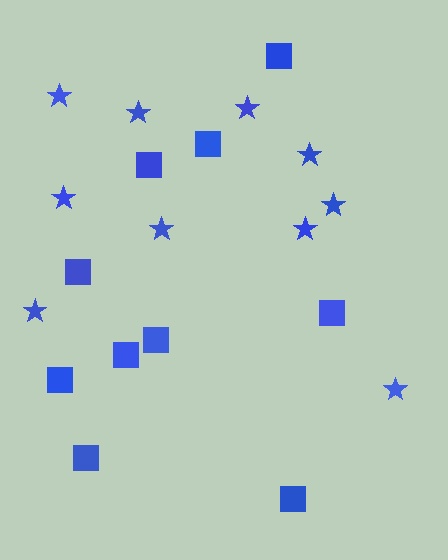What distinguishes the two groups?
There are 2 groups: one group of squares (10) and one group of stars (10).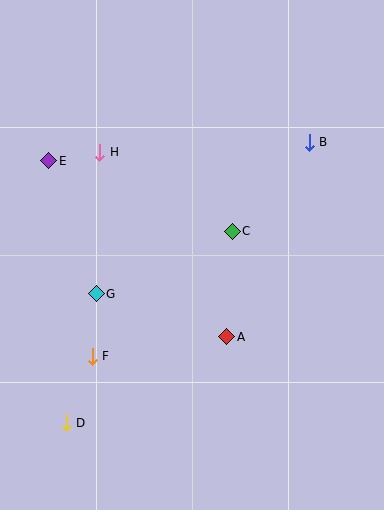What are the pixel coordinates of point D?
Point D is at (66, 423).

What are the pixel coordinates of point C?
Point C is at (232, 231).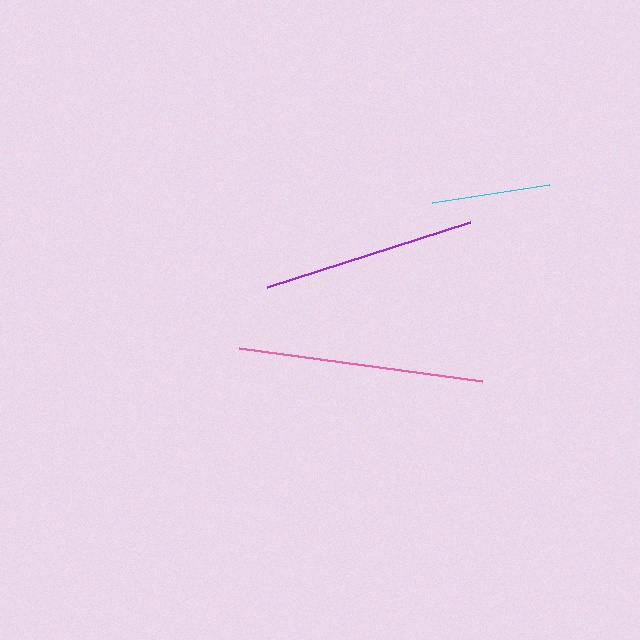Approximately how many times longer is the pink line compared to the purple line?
The pink line is approximately 1.2 times the length of the purple line.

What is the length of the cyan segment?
The cyan segment is approximately 118 pixels long.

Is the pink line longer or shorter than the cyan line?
The pink line is longer than the cyan line.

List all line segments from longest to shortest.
From longest to shortest: pink, purple, cyan.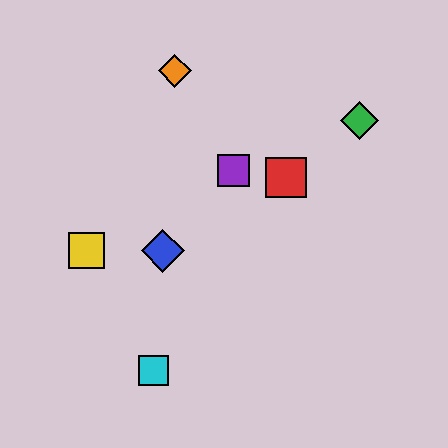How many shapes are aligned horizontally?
2 shapes (the blue diamond, the yellow square) are aligned horizontally.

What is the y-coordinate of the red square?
The red square is at y≈178.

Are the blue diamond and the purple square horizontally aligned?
No, the blue diamond is at y≈251 and the purple square is at y≈170.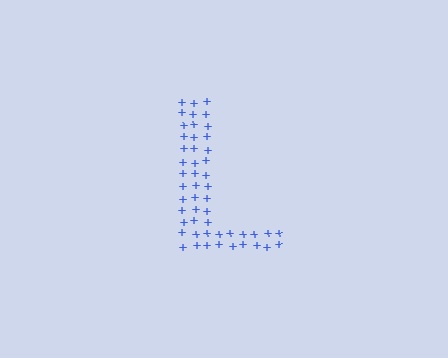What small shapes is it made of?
It is made of small plus signs.